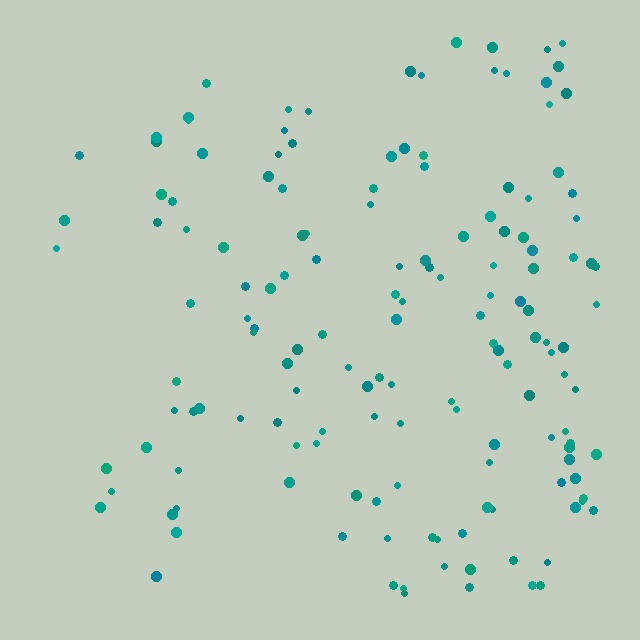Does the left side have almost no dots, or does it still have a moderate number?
Still a moderate number, just noticeably fewer than the right.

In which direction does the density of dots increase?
From left to right, with the right side densest.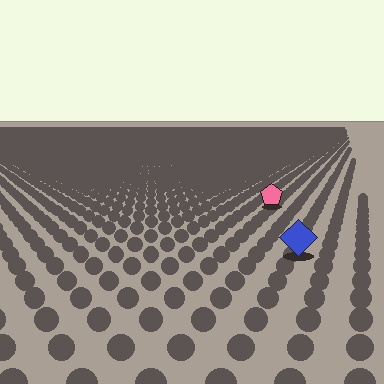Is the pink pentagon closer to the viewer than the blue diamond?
No. The blue diamond is closer — you can tell from the texture gradient: the ground texture is coarser near it.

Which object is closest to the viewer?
The blue diamond is closest. The texture marks near it are larger and more spread out.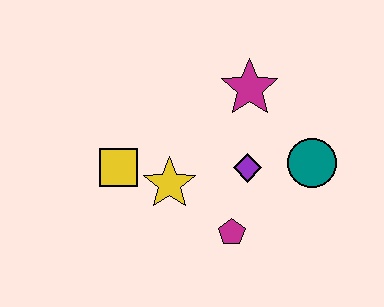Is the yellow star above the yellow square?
No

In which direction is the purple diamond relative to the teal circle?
The purple diamond is to the left of the teal circle.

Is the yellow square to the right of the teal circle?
No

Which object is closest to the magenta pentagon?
The purple diamond is closest to the magenta pentagon.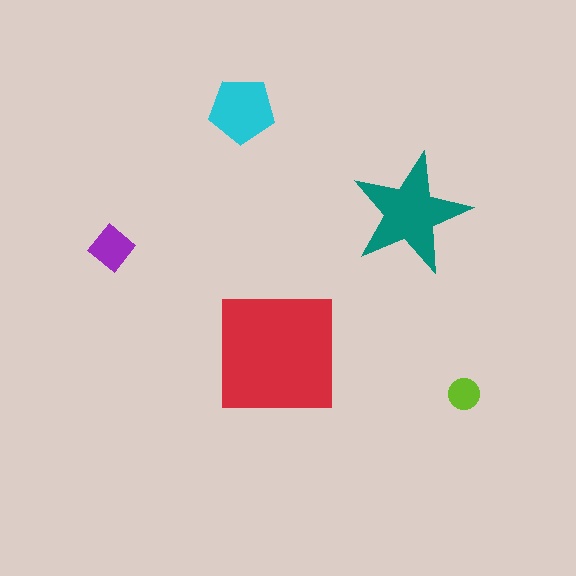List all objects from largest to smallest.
The red square, the teal star, the cyan pentagon, the purple diamond, the lime circle.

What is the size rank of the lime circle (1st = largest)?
5th.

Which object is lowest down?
The lime circle is bottommost.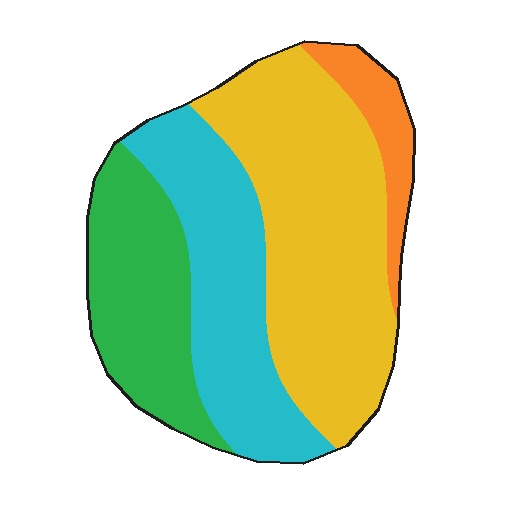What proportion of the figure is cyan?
Cyan covers 27% of the figure.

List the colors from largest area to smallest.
From largest to smallest: yellow, cyan, green, orange.